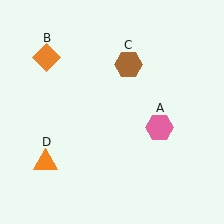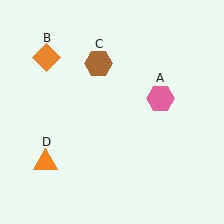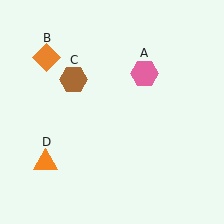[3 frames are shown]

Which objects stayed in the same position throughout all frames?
Orange diamond (object B) and orange triangle (object D) remained stationary.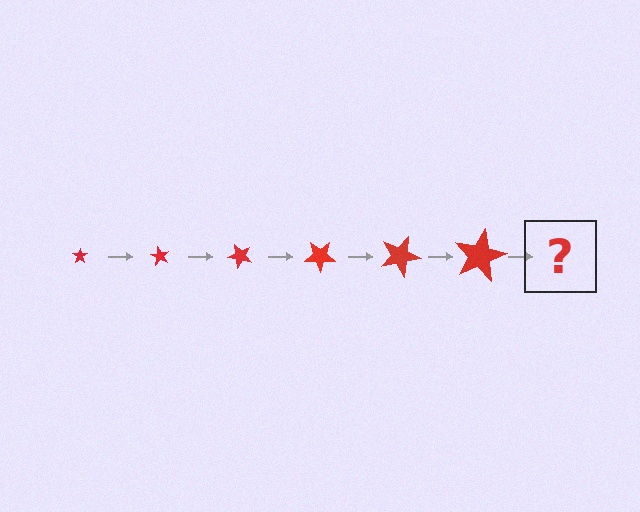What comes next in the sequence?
The next element should be a star, larger than the previous one and rotated 360 degrees from the start.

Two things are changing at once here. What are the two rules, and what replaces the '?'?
The two rules are that the star grows larger each step and it rotates 60 degrees each step. The '?' should be a star, larger than the previous one and rotated 360 degrees from the start.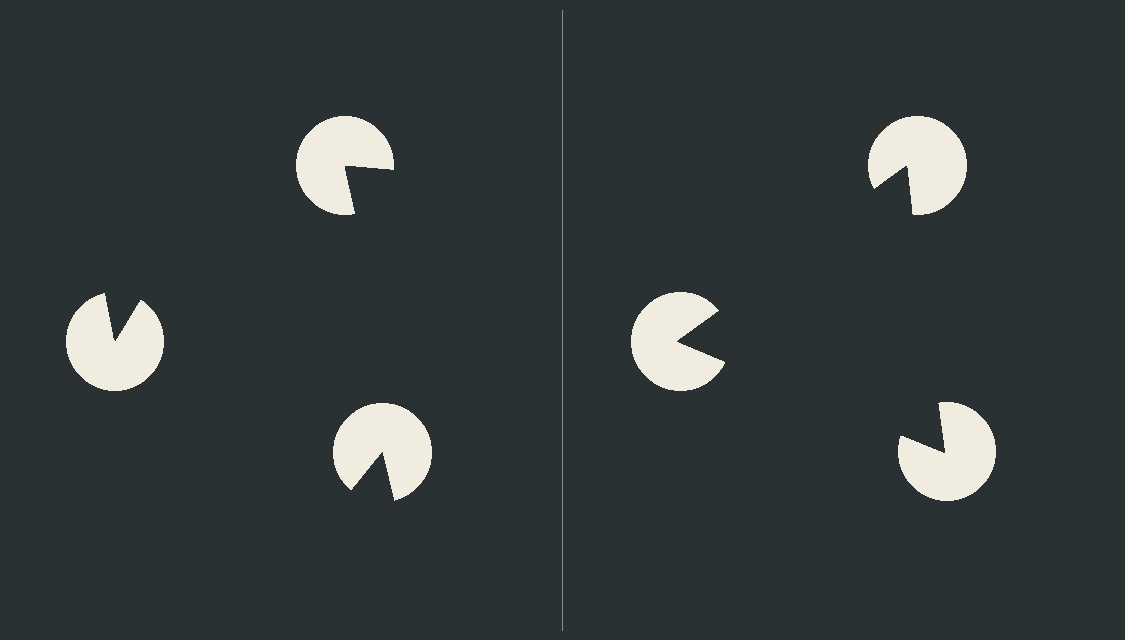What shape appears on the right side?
An illusory triangle.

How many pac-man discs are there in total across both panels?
6 — 3 on each side.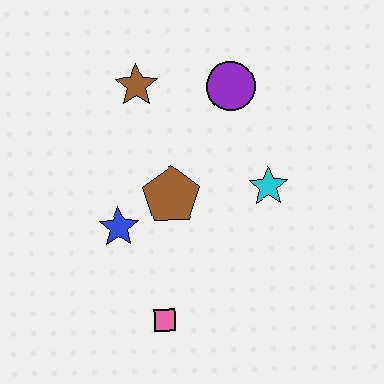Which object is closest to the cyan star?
The brown pentagon is closest to the cyan star.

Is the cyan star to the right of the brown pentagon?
Yes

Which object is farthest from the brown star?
The pink square is farthest from the brown star.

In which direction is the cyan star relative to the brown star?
The cyan star is to the right of the brown star.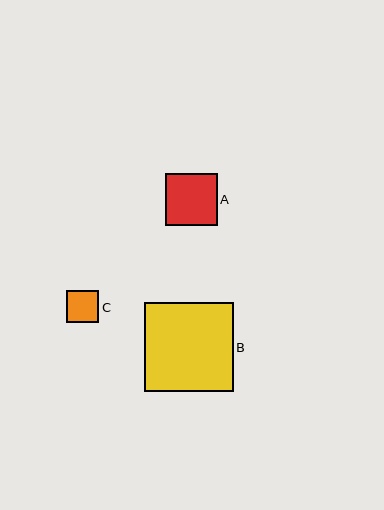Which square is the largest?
Square B is the largest with a size of approximately 89 pixels.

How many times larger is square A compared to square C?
Square A is approximately 1.6 times the size of square C.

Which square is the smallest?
Square C is the smallest with a size of approximately 32 pixels.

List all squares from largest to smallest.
From largest to smallest: B, A, C.